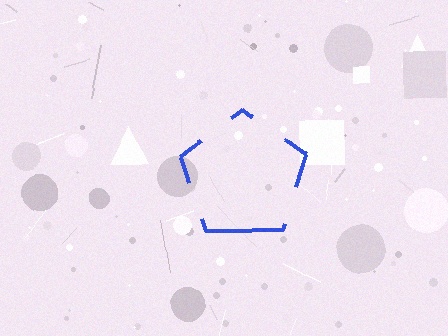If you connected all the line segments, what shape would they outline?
They would outline a pentagon.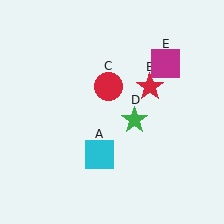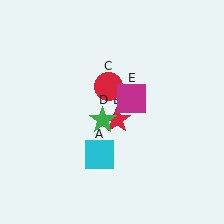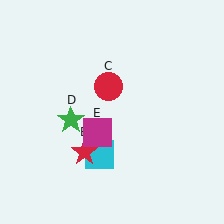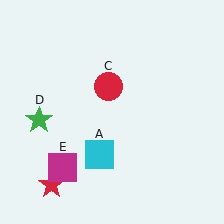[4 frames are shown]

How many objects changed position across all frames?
3 objects changed position: red star (object B), green star (object D), magenta square (object E).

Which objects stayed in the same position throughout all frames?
Cyan square (object A) and red circle (object C) remained stationary.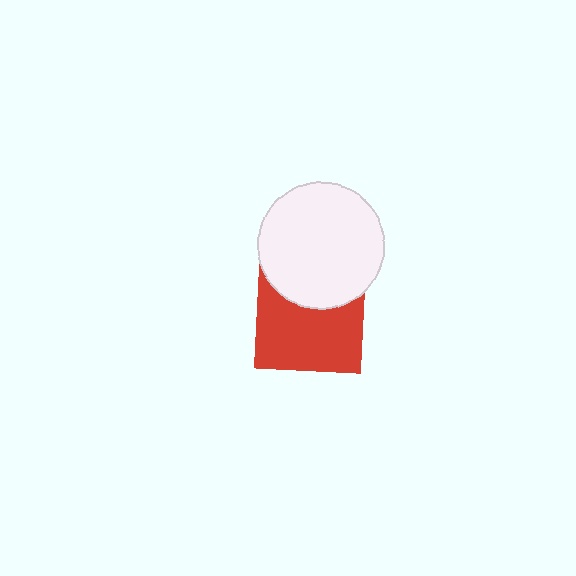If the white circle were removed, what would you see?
You would see the complete red square.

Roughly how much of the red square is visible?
Most of it is visible (roughly 67%).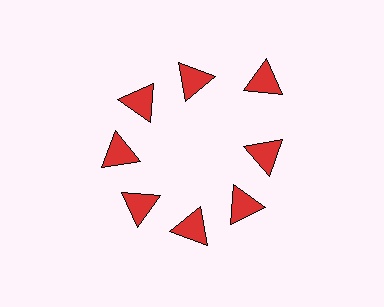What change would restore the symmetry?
The symmetry would be restored by moving it inward, back onto the ring so that all 8 triangles sit at equal angles and equal distance from the center.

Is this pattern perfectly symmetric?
No. The 8 red triangles are arranged in a ring, but one element near the 2 o'clock position is pushed outward from the center, breaking the 8-fold rotational symmetry.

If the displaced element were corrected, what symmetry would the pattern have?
It would have 8-fold rotational symmetry — the pattern would map onto itself every 45 degrees.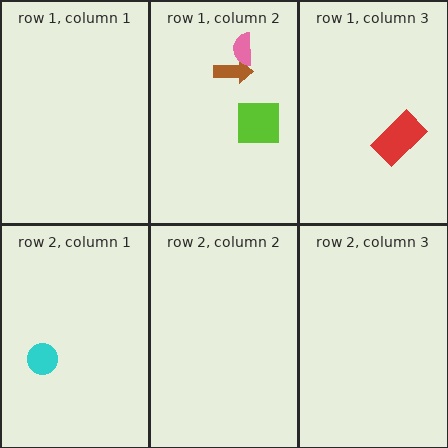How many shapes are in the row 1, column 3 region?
1.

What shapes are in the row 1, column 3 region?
The red rectangle.